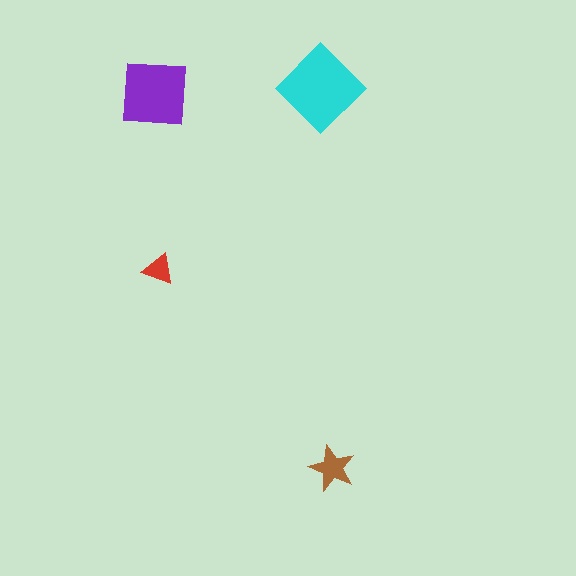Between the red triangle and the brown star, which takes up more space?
The brown star.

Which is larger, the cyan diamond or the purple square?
The cyan diamond.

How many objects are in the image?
There are 4 objects in the image.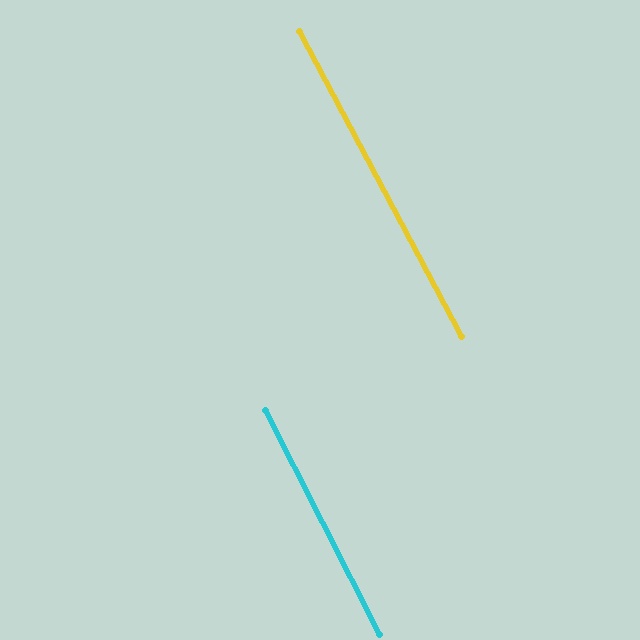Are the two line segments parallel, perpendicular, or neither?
Parallel — their directions differ by only 0.9°.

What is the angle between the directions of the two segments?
Approximately 1 degree.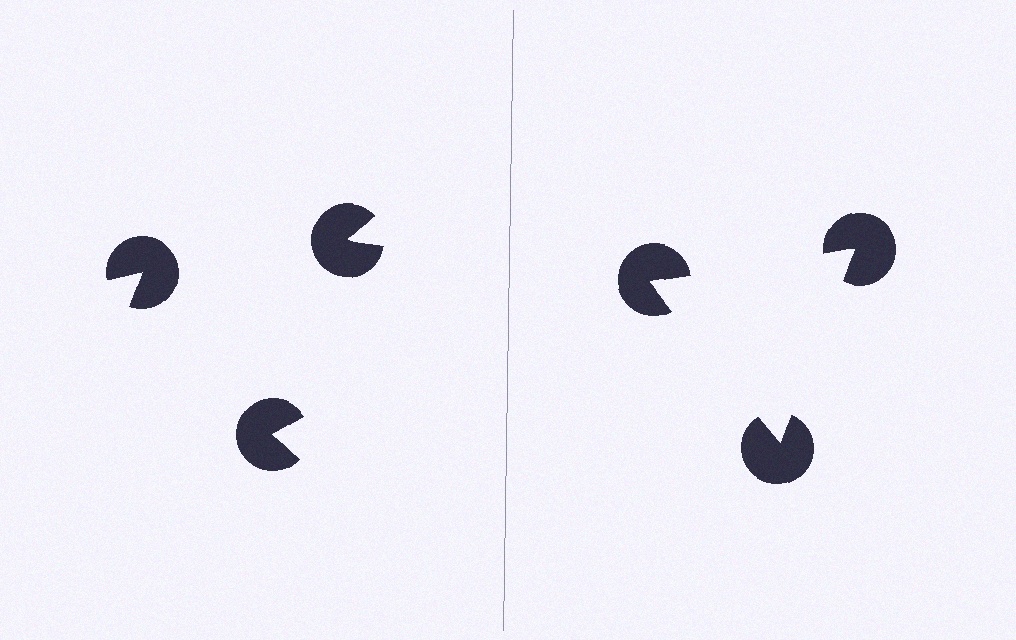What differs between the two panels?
The pac-man discs are positioned identically on both sides; only the wedge orientations differ. On the right they align to a triangle; on the left they are misaligned.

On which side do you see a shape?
An illusory triangle appears on the right side. On the left side the wedge cuts are rotated, so no coherent shape forms.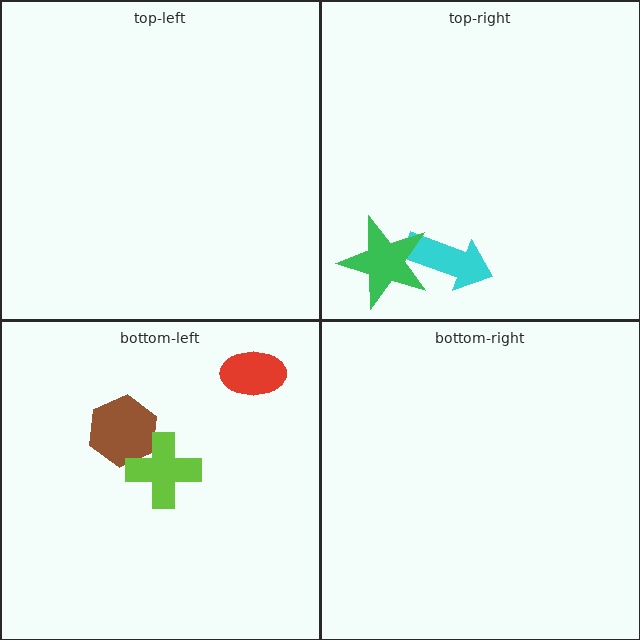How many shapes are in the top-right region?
2.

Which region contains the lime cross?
The bottom-left region.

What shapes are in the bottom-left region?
The brown hexagon, the red ellipse, the lime cross.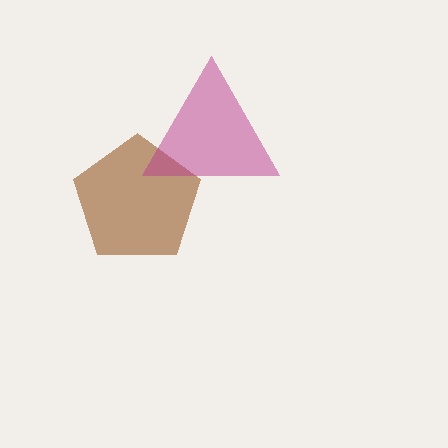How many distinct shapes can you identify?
There are 2 distinct shapes: a brown pentagon, a magenta triangle.